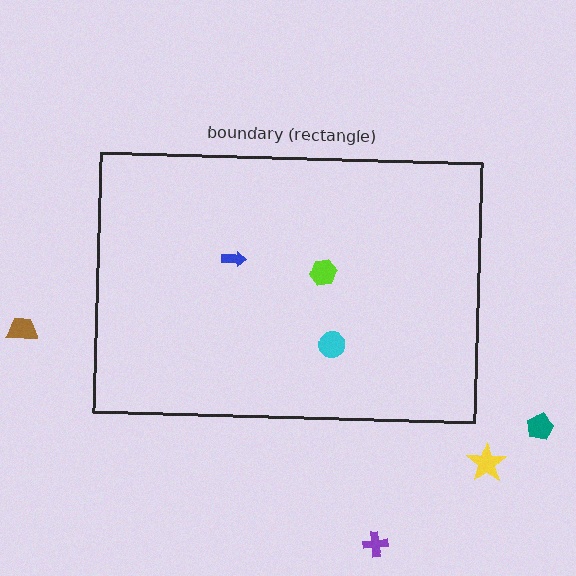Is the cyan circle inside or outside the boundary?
Inside.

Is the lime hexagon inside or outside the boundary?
Inside.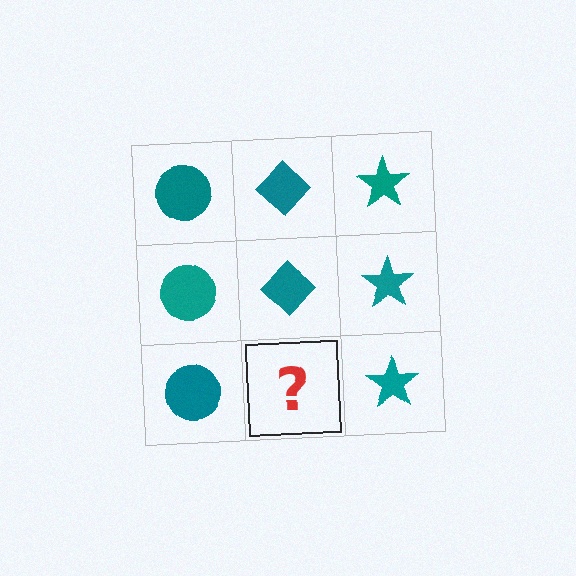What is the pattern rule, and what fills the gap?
The rule is that each column has a consistent shape. The gap should be filled with a teal diamond.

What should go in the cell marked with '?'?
The missing cell should contain a teal diamond.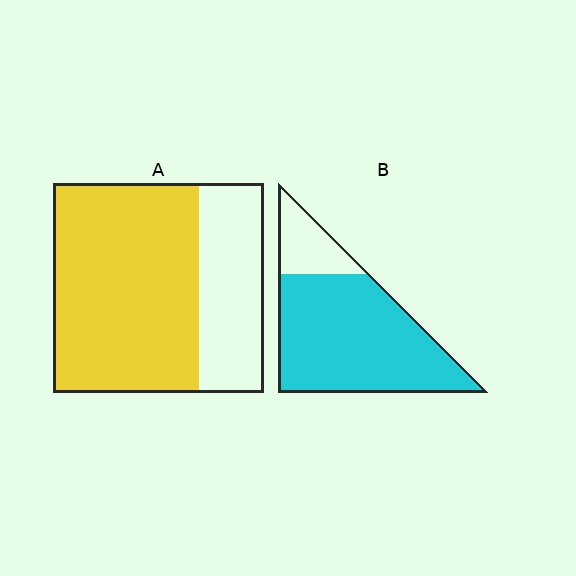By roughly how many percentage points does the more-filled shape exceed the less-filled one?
By roughly 10 percentage points (B over A).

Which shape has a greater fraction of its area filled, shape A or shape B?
Shape B.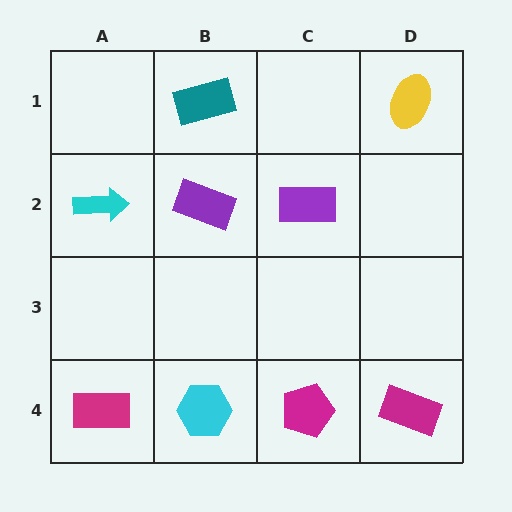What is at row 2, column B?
A purple rectangle.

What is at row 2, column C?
A purple rectangle.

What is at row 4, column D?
A magenta rectangle.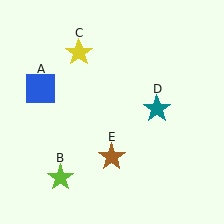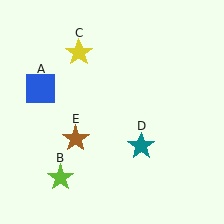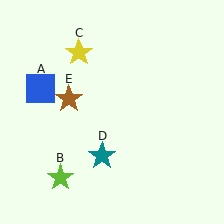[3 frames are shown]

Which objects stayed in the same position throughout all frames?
Blue square (object A) and lime star (object B) and yellow star (object C) remained stationary.